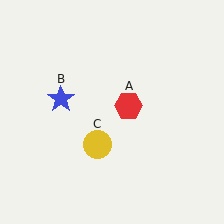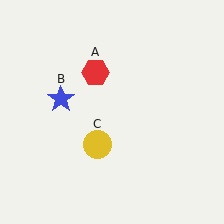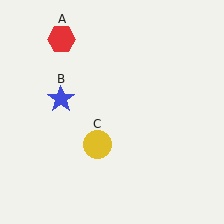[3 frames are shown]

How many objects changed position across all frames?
1 object changed position: red hexagon (object A).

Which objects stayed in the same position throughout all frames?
Blue star (object B) and yellow circle (object C) remained stationary.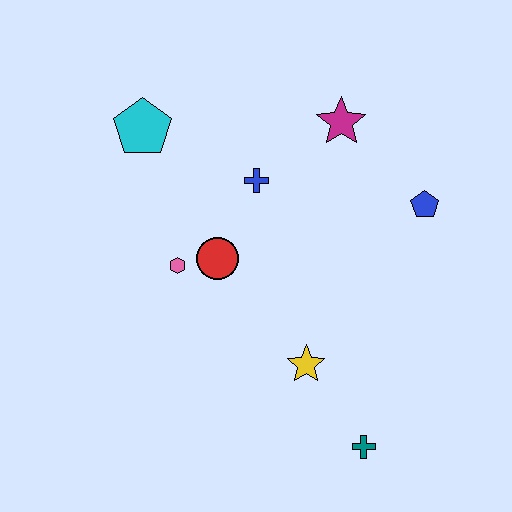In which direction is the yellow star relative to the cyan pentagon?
The yellow star is below the cyan pentagon.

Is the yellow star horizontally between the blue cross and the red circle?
No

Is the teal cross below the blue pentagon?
Yes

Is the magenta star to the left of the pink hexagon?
No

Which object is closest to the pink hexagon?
The red circle is closest to the pink hexagon.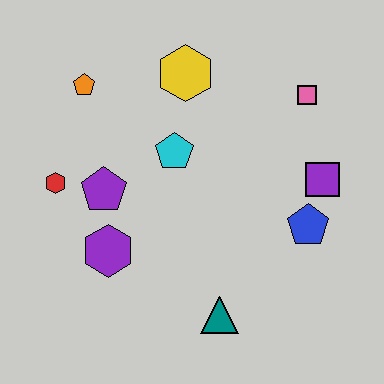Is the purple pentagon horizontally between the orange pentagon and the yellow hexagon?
Yes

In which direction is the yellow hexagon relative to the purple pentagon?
The yellow hexagon is above the purple pentagon.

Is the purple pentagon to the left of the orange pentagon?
No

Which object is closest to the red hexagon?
The purple pentagon is closest to the red hexagon.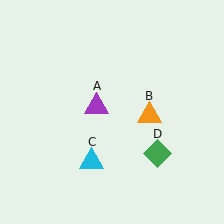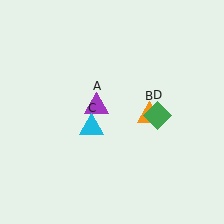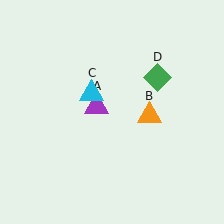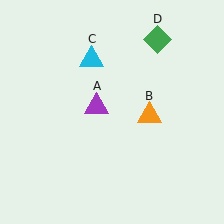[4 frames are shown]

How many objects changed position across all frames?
2 objects changed position: cyan triangle (object C), green diamond (object D).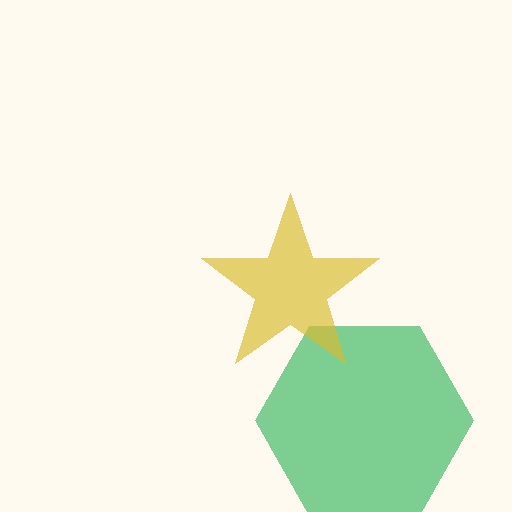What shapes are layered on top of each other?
The layered shapes are: a green hexagon, a yellow star.